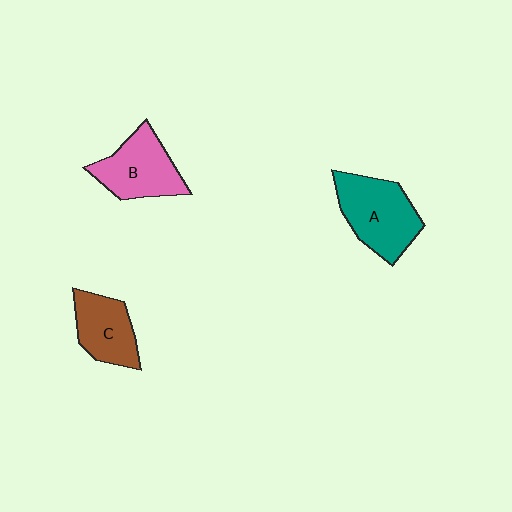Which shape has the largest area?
Shape A (teal).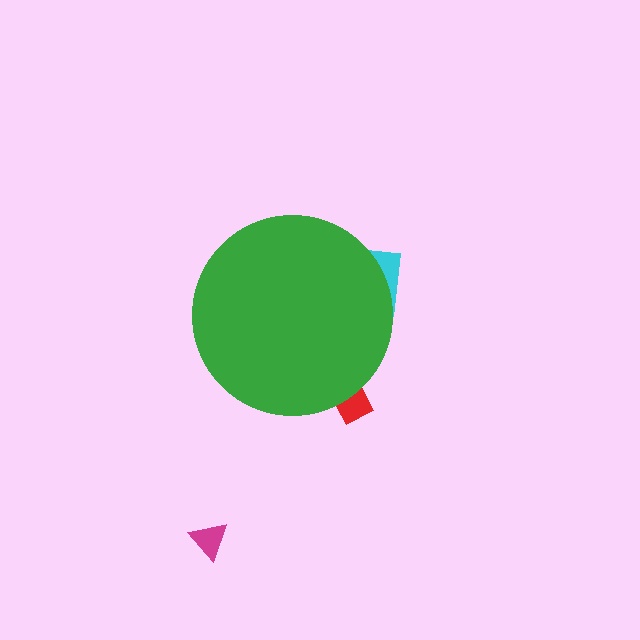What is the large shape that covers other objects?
A green circle.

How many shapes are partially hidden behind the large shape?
2 shapes are partially hidden.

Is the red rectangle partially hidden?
Yes, the red rectangle is partially hidden behind the green circle.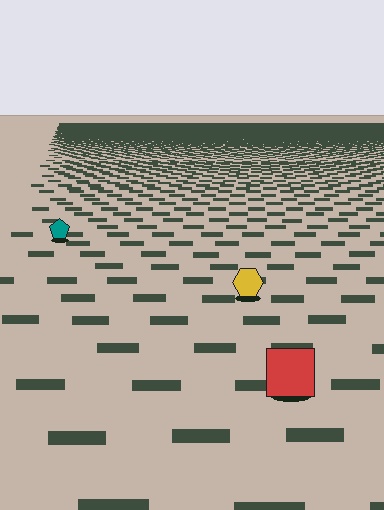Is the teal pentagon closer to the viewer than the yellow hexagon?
No. The yellow hexagon is closer — you can tell from the texture gradient: the ground texture is coarser near it.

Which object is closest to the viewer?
The red square is closest. The texture marks near it are larger and more spread out.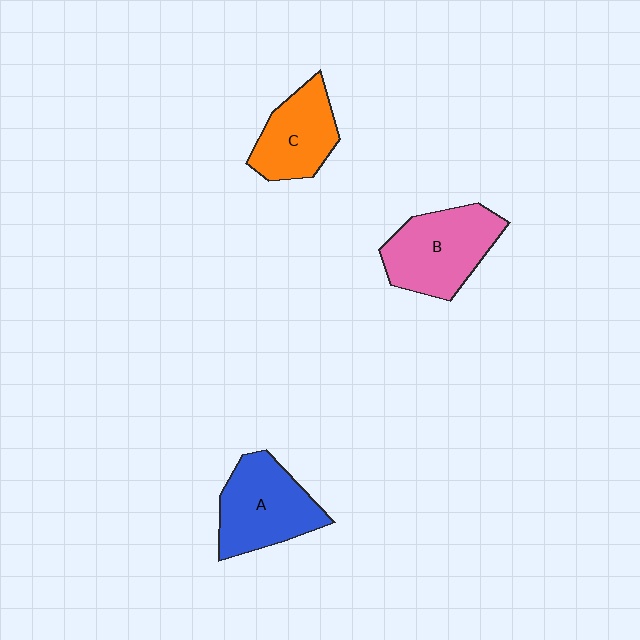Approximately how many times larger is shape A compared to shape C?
Approximately 1.2 times.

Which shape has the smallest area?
Shape C (orange).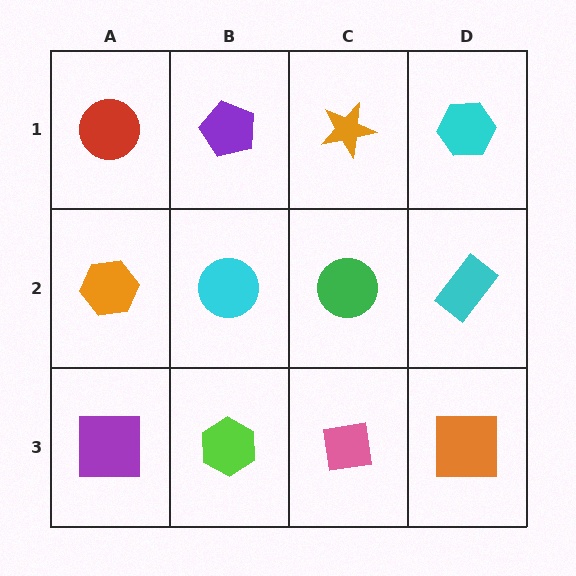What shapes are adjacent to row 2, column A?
A red circle (row 1, column A), a purple square (row 3, column A), a cyan circle (row 2, column B).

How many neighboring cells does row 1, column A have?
2.